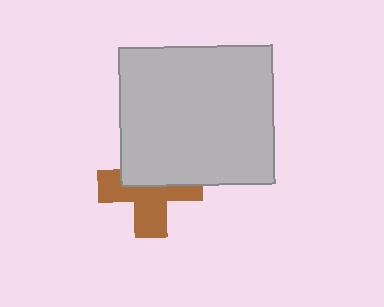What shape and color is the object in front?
The object in front is a light gray rectangle.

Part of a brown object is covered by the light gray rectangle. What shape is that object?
It is a cross.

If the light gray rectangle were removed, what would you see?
You would see the complete brown cross.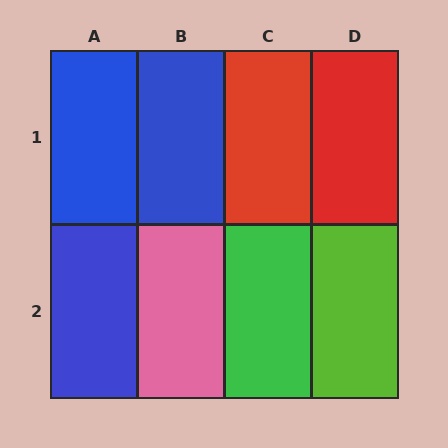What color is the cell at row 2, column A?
Blue.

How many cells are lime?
1 cell is lime.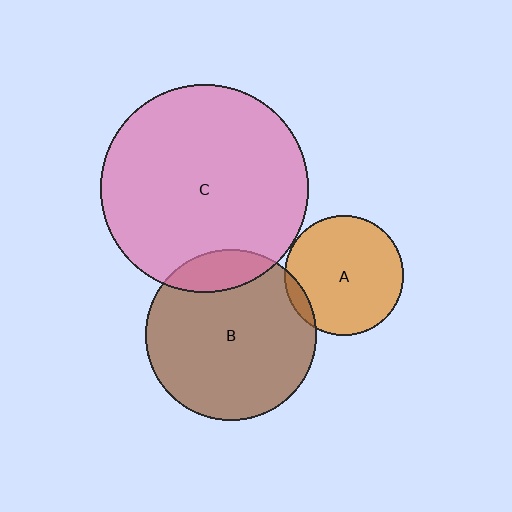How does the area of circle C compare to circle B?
Approximately 1.5 times.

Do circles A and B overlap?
Yes.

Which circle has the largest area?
Circle C (pink).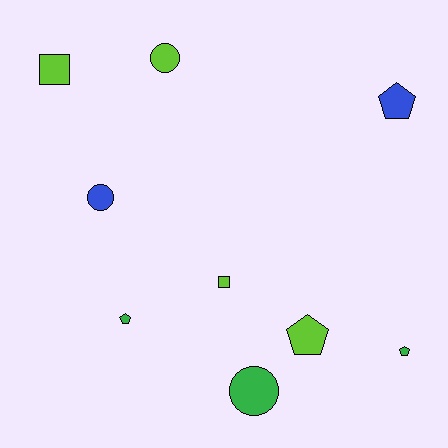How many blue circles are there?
There is 1 blue circle.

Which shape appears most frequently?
Pentagon, with 4 objects.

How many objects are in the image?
There are 9 objects.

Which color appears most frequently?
Lime, with 4 objects.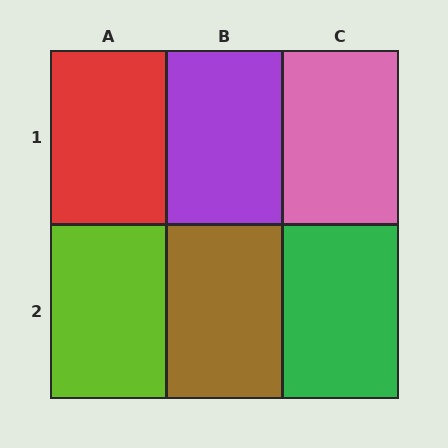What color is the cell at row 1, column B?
Purple.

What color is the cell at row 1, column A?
Red.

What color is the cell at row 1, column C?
Pink.